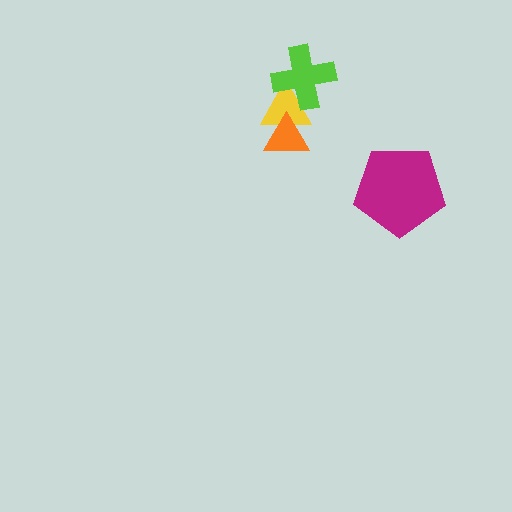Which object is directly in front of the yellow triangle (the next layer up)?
The lime cross is directly in front of the yellow triangle.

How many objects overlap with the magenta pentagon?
0 objects overlap with the magenta pentagon.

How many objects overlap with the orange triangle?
1 object overlaps with the orange triangle.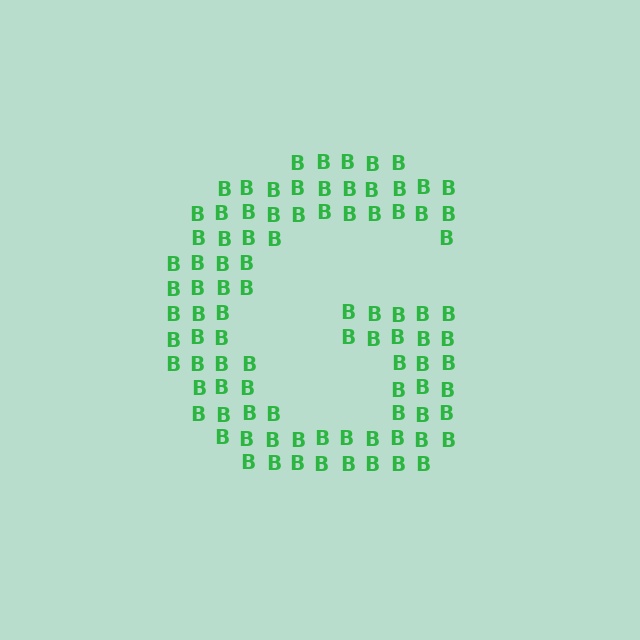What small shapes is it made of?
It is made of small letter B's.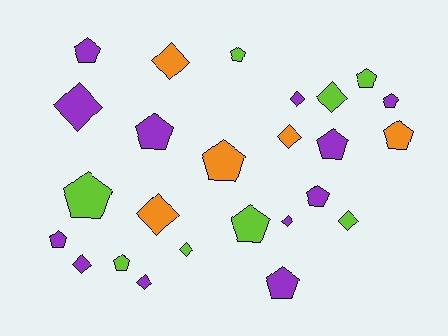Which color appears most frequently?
Purple, with 12 objects.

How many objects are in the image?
There are 25 objects.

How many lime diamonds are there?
There are 3 lime diamonds.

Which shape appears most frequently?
Pentagon, with 14 objects.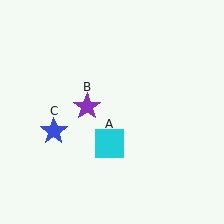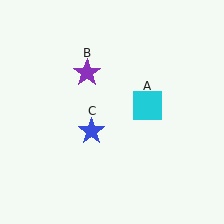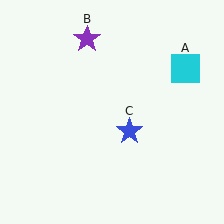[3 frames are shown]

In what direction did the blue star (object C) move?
The blue star (object C) moved right.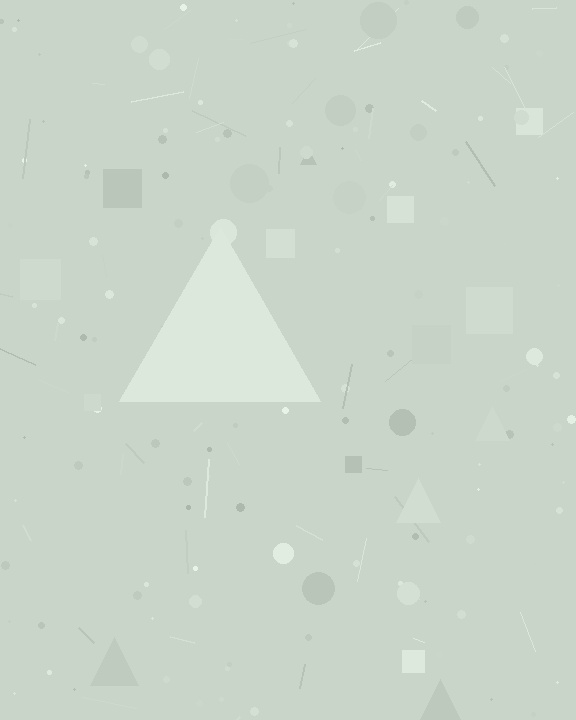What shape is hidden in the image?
A triangle is hidden in the image.